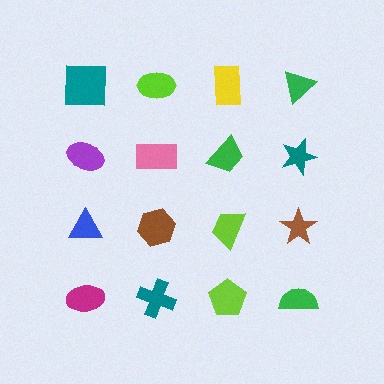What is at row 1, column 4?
A green triangle.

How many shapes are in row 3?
4 shapes.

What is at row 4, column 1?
A magenta ellipse.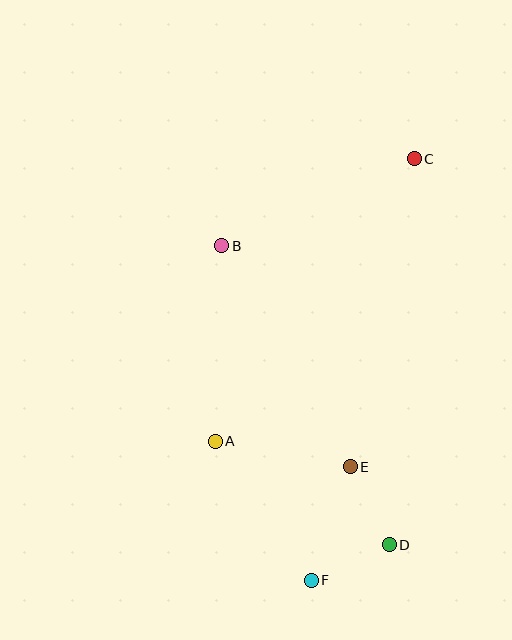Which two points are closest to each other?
Points D and F are closest to each other.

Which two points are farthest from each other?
Points C and F are farthest from each other.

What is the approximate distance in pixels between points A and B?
The distance between A and B is approximately 195 pixels.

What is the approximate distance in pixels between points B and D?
The distance between B and D is approximately 342 pixels.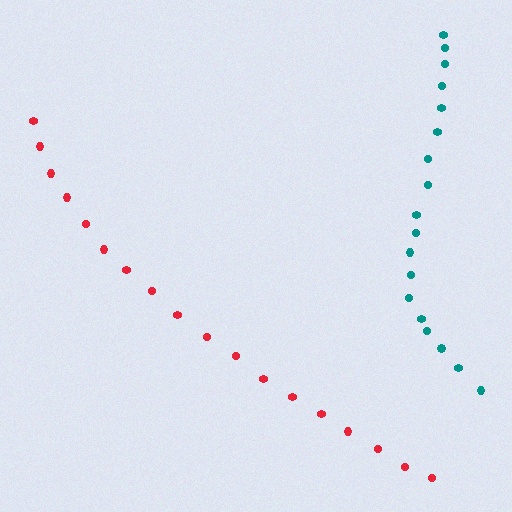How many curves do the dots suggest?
There are 2 distinct paths.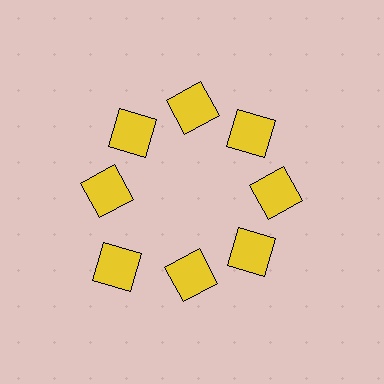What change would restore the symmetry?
The symmetry would be restored by moving it inward, back onto the ring so that all 8 squares sit at equal angles and equal distance from the center.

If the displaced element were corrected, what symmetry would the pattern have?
It would have 8-fold rotational symmetry — the pattern would map onto itself every 45 degrees.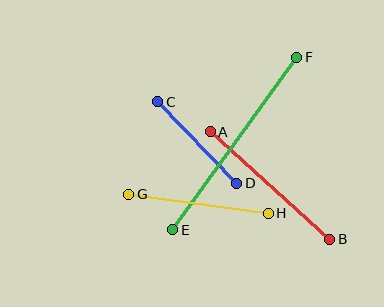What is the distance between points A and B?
The distance is approximately 161 pixels.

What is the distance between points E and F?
The distance is approximately 213 pixels.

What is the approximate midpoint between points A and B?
The midpoint is at approximately (270, 185) pixels.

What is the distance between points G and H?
The distance is approximately 141 pixels.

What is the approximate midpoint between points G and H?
The midpoint is at approximately (199, 204) pixels.